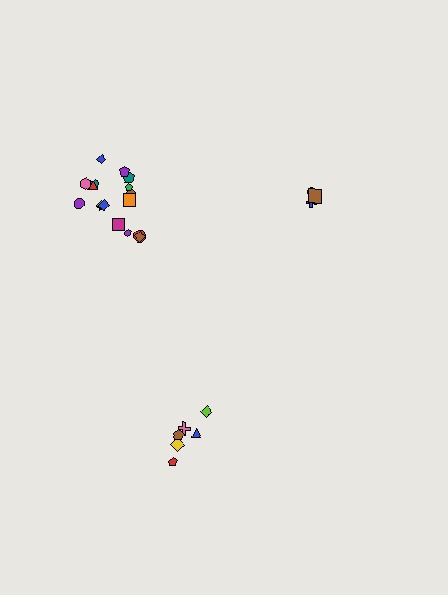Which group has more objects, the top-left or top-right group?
The top-left group.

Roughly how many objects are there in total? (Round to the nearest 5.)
Roughly 25 objects in total.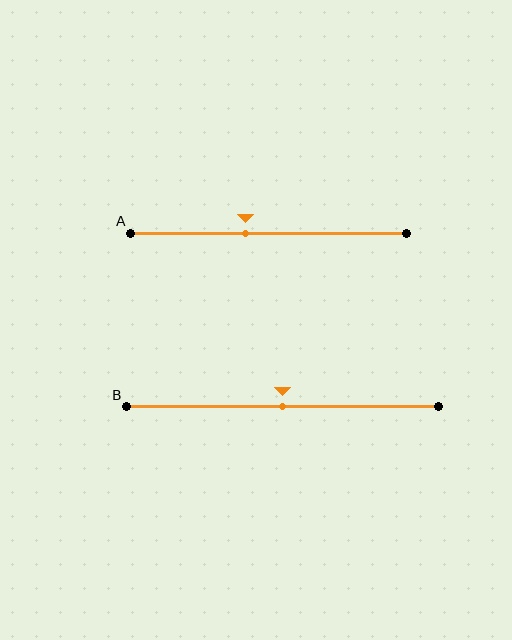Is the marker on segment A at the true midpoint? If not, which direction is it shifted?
No, the marker on segment A is shifted to the left by about 8% of the segment length.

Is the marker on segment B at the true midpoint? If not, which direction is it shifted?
Yes, the marker on segment B is at the true midpoint.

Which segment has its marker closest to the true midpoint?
Segment B has its marker closest to the true midpoint.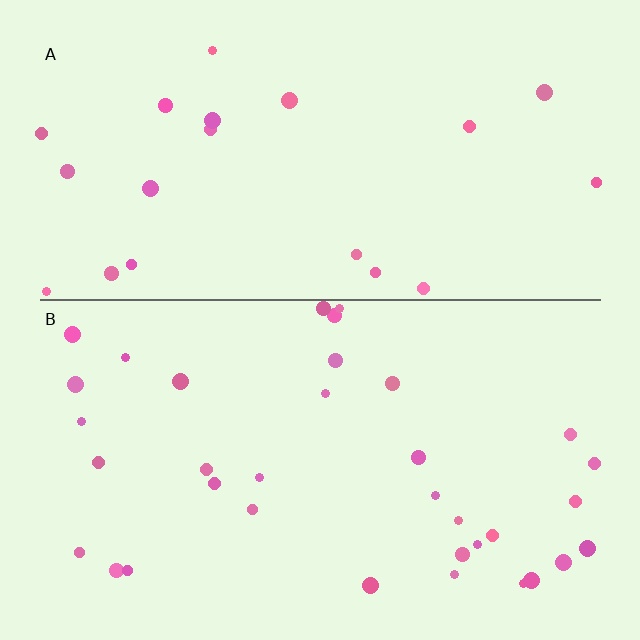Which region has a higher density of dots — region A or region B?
B (the bottom).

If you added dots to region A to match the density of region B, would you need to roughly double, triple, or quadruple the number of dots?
Approximately double.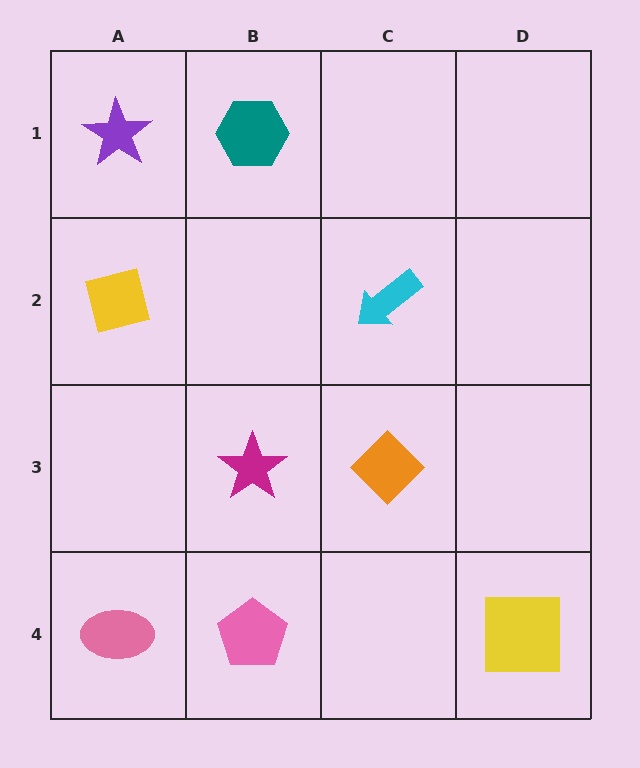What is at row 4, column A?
A pink ellipse.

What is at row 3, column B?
A magenta star.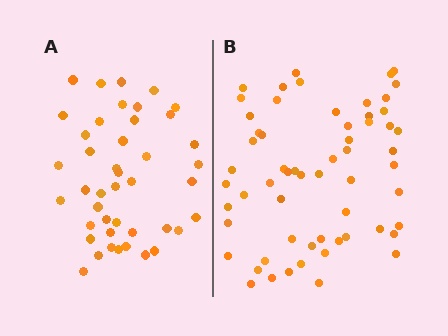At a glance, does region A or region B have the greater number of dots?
Region B (the right region) has more dots.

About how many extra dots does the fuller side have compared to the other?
Region B has approximately 15 more dots than region A.